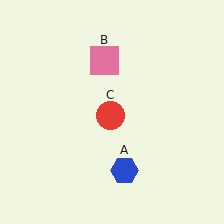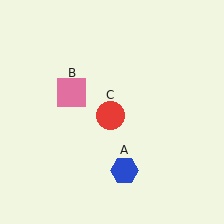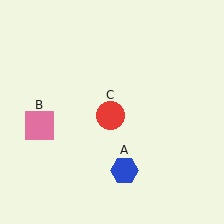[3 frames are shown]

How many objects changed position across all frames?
1 object changed position: pink square (object B).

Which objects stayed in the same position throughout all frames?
Blue hexagon (object A) and red circle (object C) remained stationary.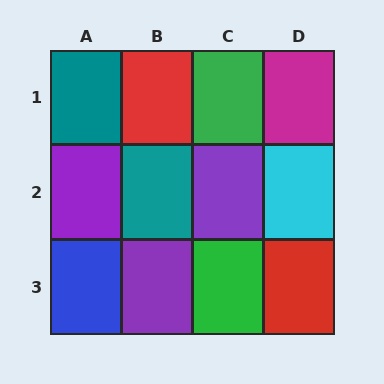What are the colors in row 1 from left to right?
Teal, red, green, magenta.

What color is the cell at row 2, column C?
Purple.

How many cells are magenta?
1 cell is magenta.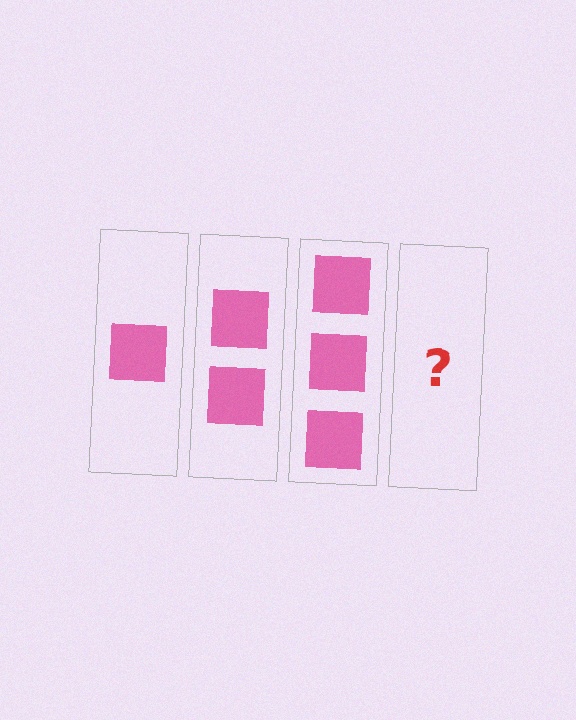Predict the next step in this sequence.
The next step is 4 squares.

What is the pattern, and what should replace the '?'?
The pattern is that each step adds one more square. The '?' should be 4 squares.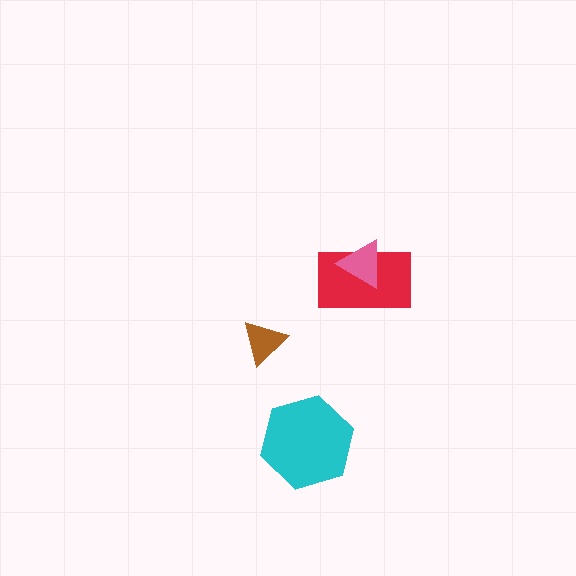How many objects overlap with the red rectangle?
1 object overlaps with the red rectangle.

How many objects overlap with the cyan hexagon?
0 objects overlap with the cyan hexagon.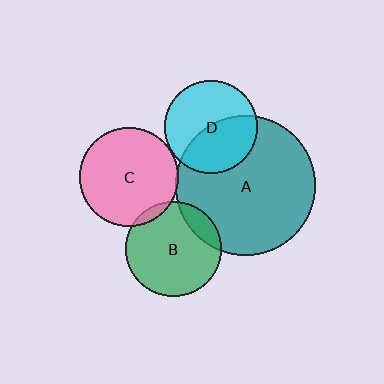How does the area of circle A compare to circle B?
Approximately 2.1 times.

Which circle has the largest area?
Circle A (teal).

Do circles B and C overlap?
Yes.